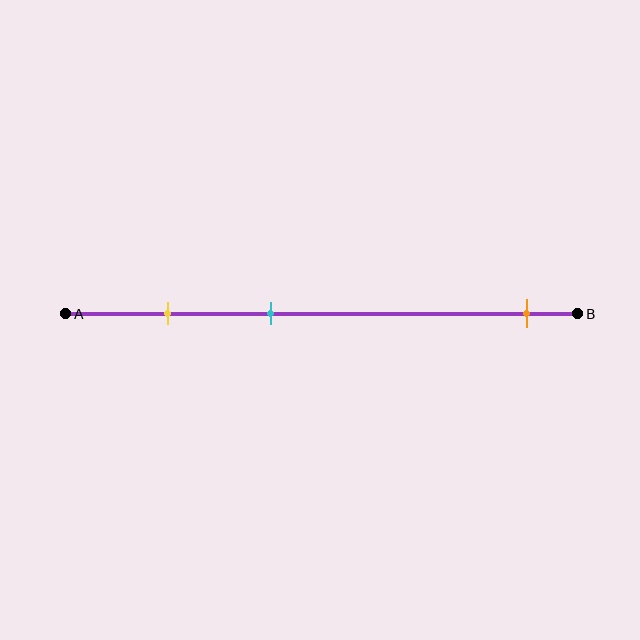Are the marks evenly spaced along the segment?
No, the marks are not evenly spaced.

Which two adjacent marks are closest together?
The yellow and cyan marks are the closest adjacent pair.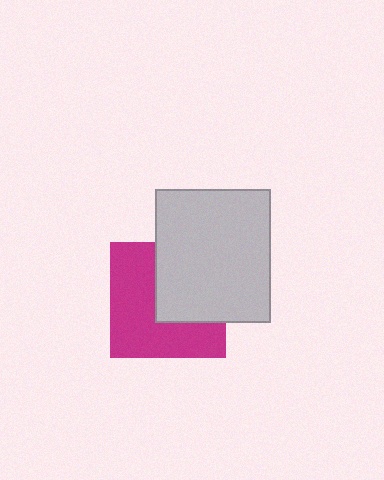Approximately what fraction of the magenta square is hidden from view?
Roughly 43% of the magenta square is hidden behind the light gray rectangle.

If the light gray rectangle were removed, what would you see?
You would see the complete magenta square.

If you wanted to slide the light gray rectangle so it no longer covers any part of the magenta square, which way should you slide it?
Slide it toward the upper-right — that is the most direct way to separate the two shapes.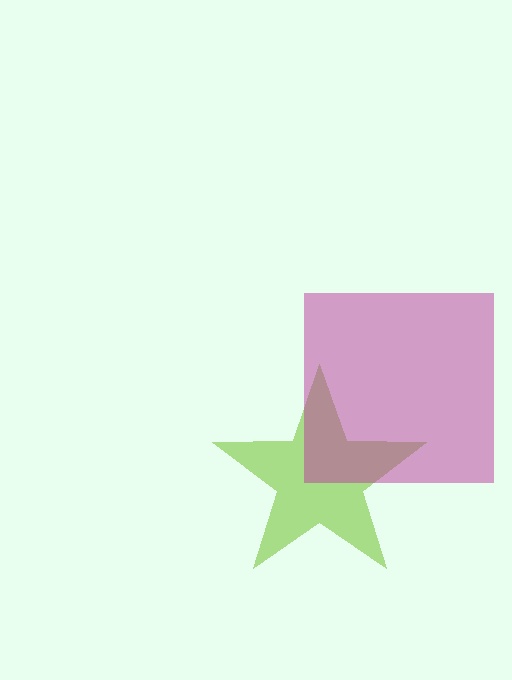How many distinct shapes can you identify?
There are 2 distinct shapes: a lime star, a magenta square.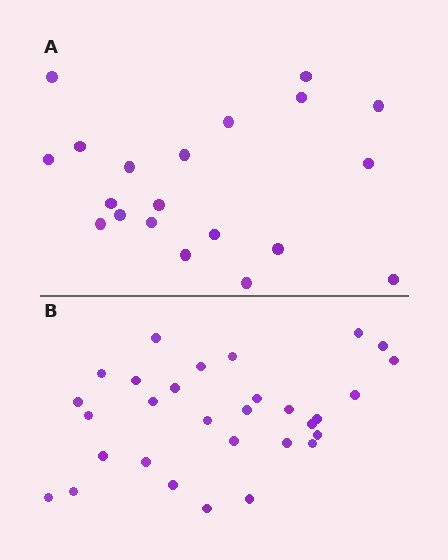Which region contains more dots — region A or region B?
Region B (the bottom region) has more dots.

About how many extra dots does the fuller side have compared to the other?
Region B has roughly 10 or so more dots than region A.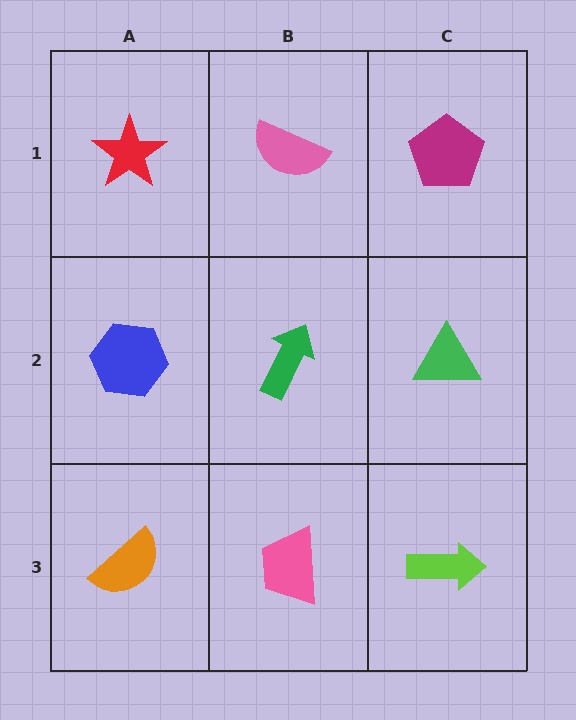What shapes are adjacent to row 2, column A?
A red star (row 1, column A), an orange semicircle (row 3, column A), a green arrow (row 2, column B).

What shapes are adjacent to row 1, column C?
A green triangle (row 2, column C), a pink semicircle (row 1, column B).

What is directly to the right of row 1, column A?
A pink semicircle.